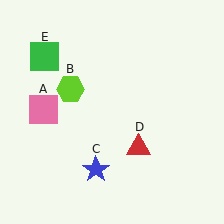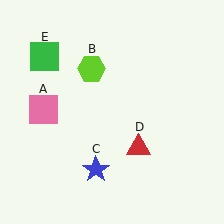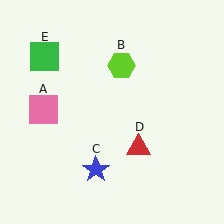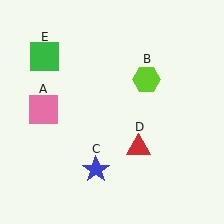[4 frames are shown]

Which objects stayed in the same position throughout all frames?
Pink square (object A) and blue star (object C) and red triangle (object D) and green square (object E) remained stationary.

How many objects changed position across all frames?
1 object changed position: lime hexagon (object B).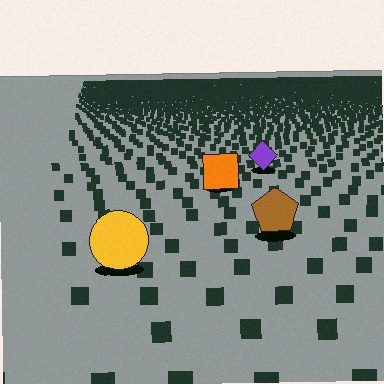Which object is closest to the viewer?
The yellow circle is closest. The texture marks near it are larger and more spread out.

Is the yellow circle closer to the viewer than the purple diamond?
Yes. The yellow circle is closer — you can tell from the texture gradient: the ground texture is coarser near it.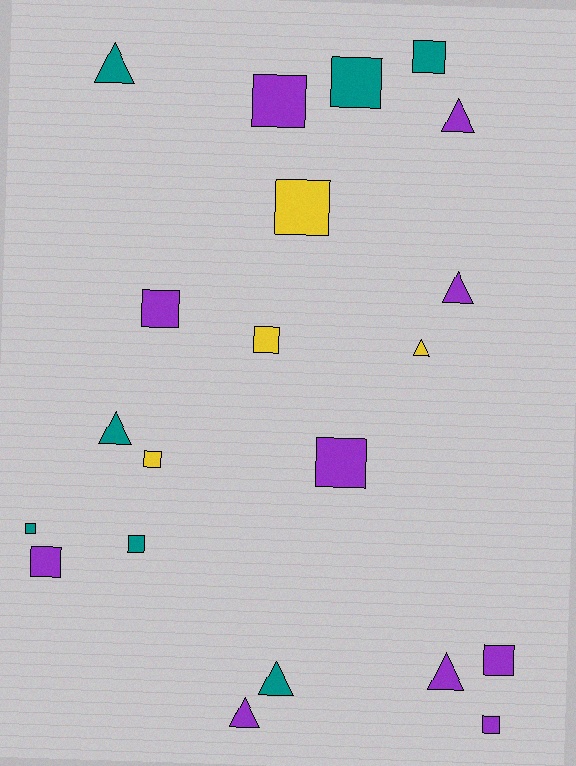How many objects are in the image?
There are 21 objects.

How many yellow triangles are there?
There is 1 yellow triangle.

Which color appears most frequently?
Purple, with 10 objects.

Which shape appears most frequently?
Square, with 13 objects.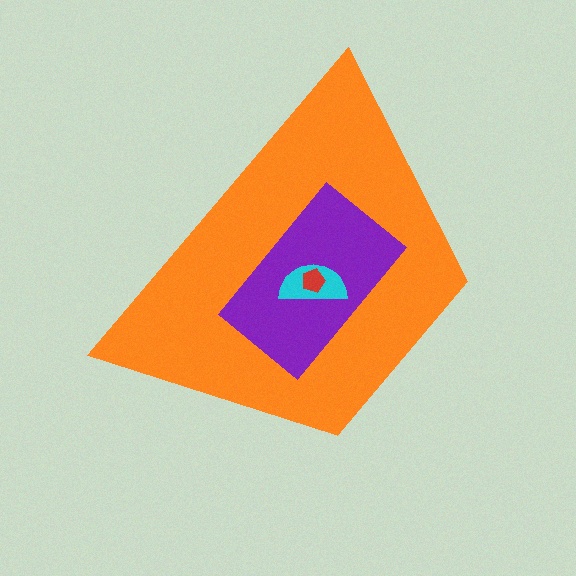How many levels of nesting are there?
4.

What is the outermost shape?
The orange trapezoid.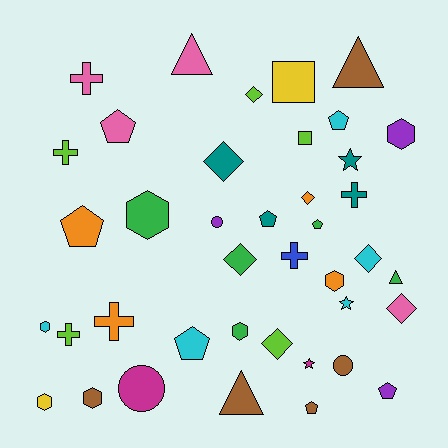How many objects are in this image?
There are 40 objects.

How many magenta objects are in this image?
There are 2 magenta objects.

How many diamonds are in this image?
There are 7 diamonds.